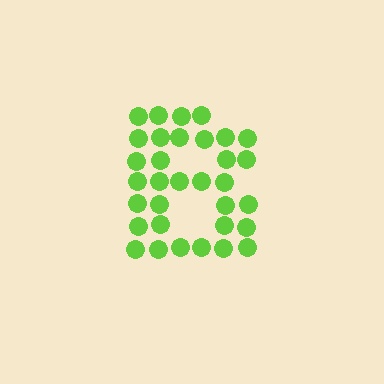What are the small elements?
The small elements are circles.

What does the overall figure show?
The overall figure shows the letter B.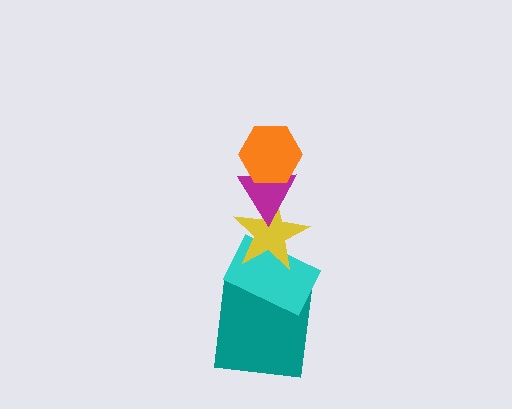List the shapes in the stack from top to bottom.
From top to bottom: the orange hexagon, the magenta triangle, the yellow star, the cyan rectangle, the teal square.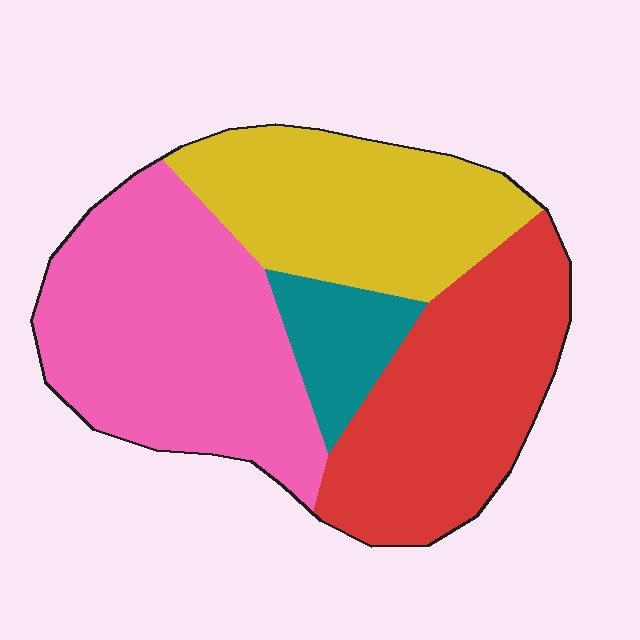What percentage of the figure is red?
Red covers 29% of the figure.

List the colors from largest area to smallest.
From largest to smallest: pink, red, yellow, teal.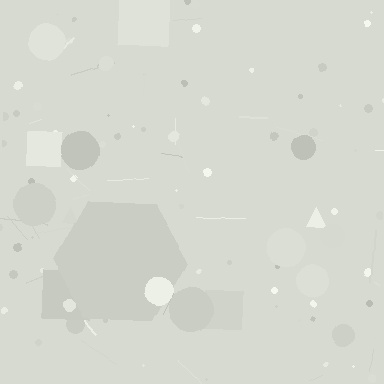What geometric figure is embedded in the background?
A hexagon is embedded in the background.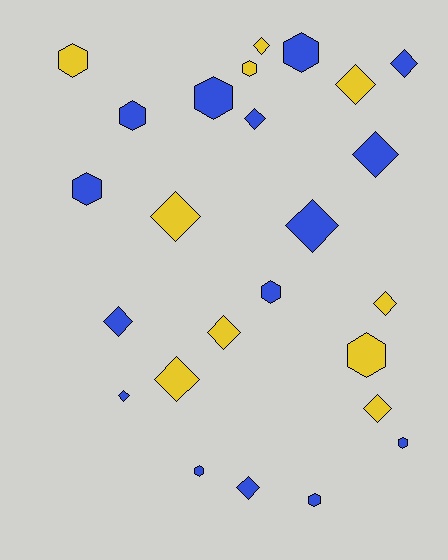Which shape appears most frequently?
Diamond, with 14 objects.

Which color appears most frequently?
Blue, with 15 objects.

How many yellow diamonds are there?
There are 7 yellow diamonds.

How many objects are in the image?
There are 25 objects.